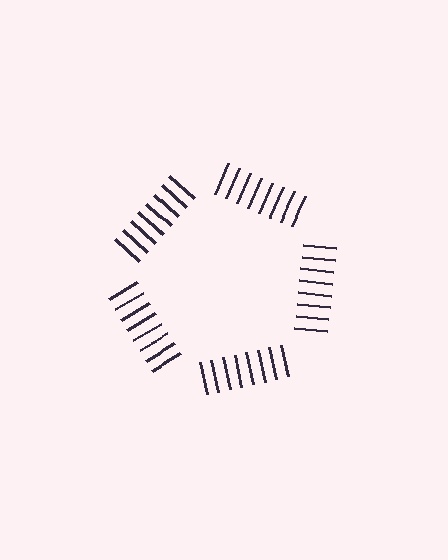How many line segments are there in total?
40 — 8 along each of the 5 edges.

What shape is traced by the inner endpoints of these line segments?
An illusory pentagon — the line segments terminate on its edges but no continuous stroke is drawn.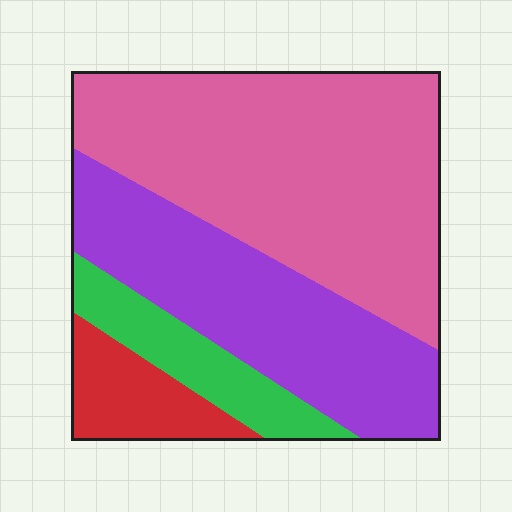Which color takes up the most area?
Pink, at roughly 50%.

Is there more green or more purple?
Purple.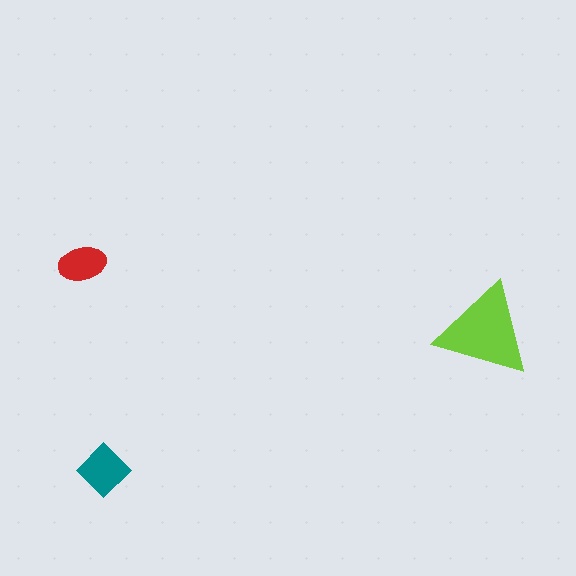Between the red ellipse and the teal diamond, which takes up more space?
The teal diamond.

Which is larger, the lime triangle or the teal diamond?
The lime triangle.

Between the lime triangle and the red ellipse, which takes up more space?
The lime triangle.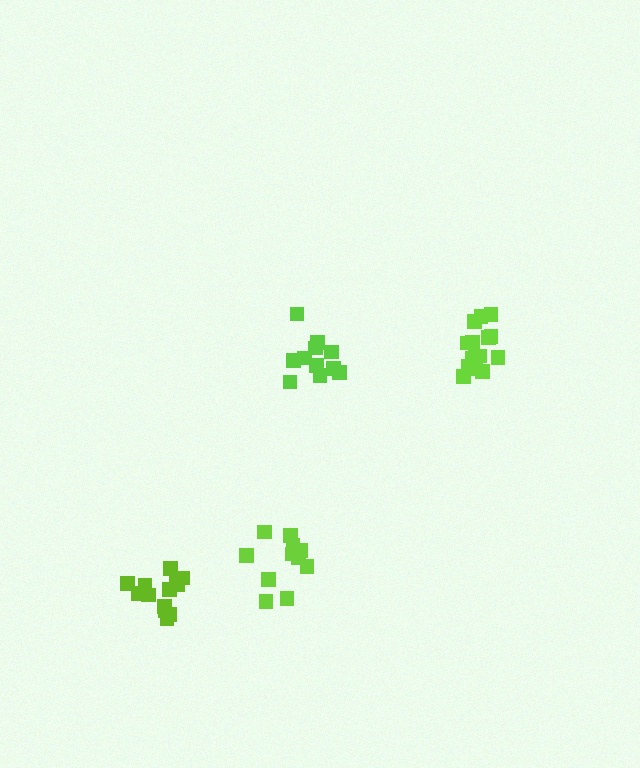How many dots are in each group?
Group 1: 17 dots, Group 2: 12 dots, Group 3: 11 dots, Group 4: 13 dots (53 total).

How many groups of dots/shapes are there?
There are 4 groups.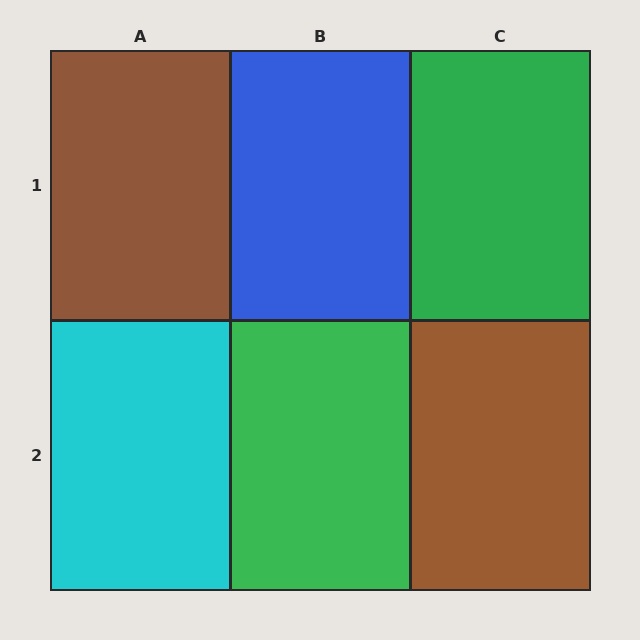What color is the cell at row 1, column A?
Brown.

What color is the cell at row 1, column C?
Green.